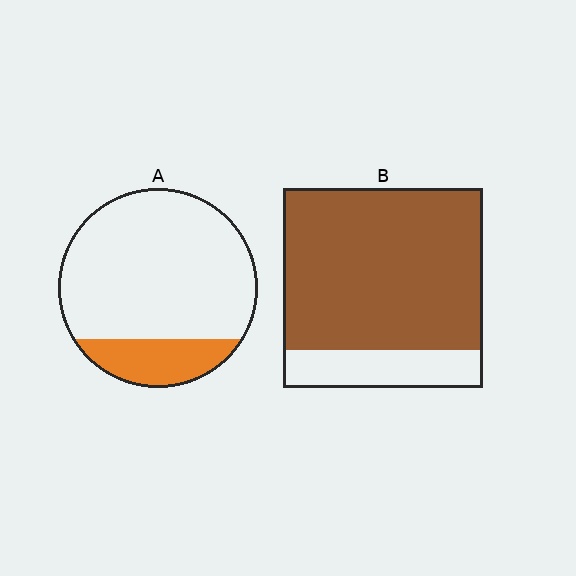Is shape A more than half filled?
No.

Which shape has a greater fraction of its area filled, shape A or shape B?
Shape B.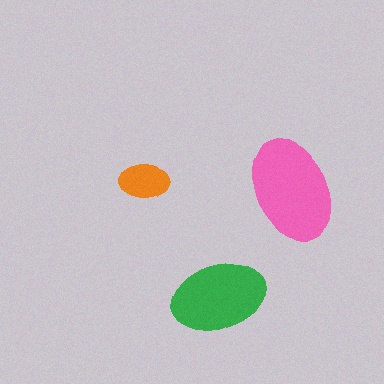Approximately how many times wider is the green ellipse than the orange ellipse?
About 2 times wider.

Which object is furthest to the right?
The pink ellipse is rightmost.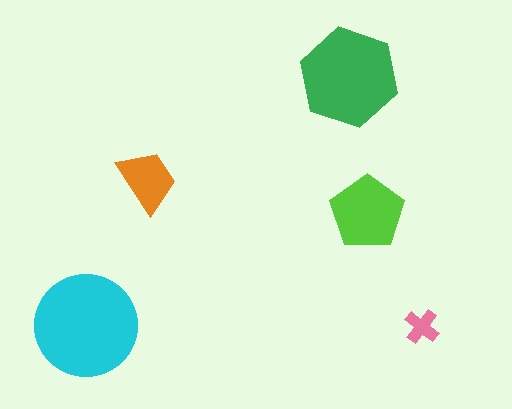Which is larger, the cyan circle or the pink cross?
The cyan circle.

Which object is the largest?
The cyan circle.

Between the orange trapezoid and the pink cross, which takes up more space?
The orange trapezoid.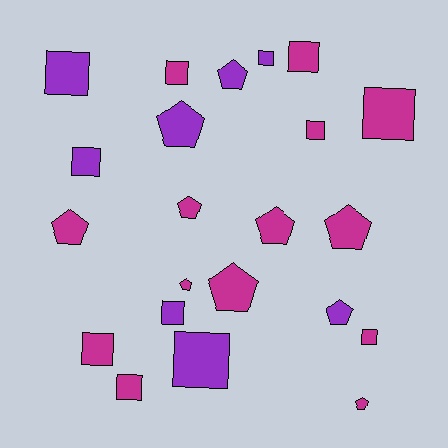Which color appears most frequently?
Magenta, with 14 objects.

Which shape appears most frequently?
Square, with 12 objects.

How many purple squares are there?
There are 5 purple squares.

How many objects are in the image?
There are 22 objects.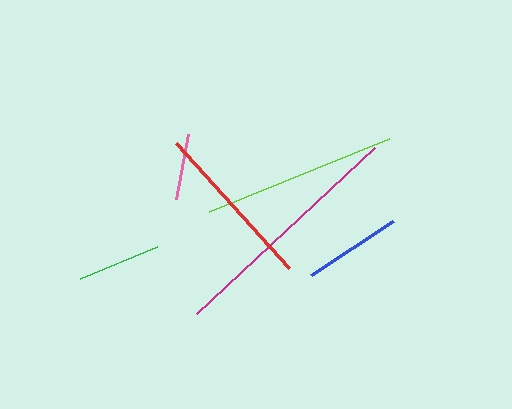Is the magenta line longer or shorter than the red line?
The magenta line is longer than the red line.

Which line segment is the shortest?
The pink line is the shortest at approximately 66 pixels.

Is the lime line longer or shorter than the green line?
The lime line is longer than the green line.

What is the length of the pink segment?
The pink segment is approximately 66 pixels long.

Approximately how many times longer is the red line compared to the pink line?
The red line is approximately 2.5 times the length of the pink line.